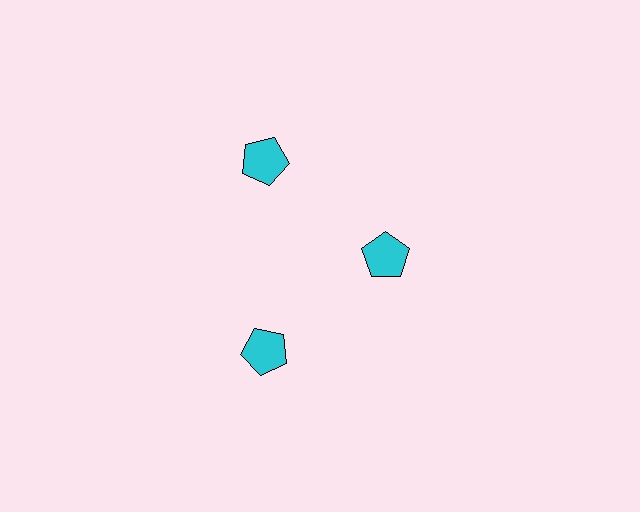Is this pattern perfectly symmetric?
No. The 3 cyan pentagons are arranged in a ring, but one element near the 3 o'clock position is pulled inward toward the center, breaking the 3-fold rotational symmetry.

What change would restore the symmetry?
The symmetry would be restored by moving it outward, back onto the ring so that all 3 pentagons sit at equal angles and equal distance from the center.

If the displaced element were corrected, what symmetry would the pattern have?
It would have 3-fold rotational symmetry — the pattern would map onto itself every 120 degrees.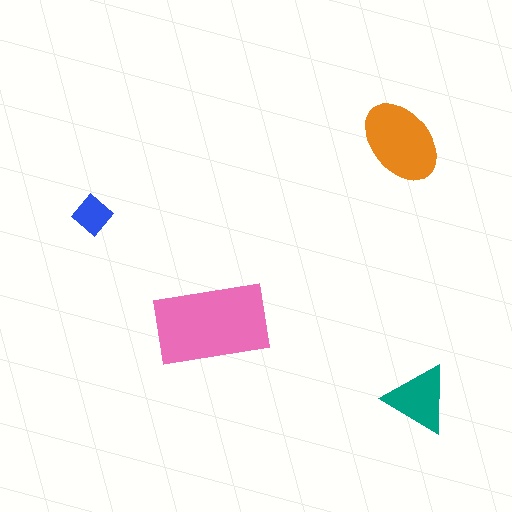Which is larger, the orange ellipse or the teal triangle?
The orange ellipse.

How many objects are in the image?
There are 4 objects in the image.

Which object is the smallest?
The blue diamond.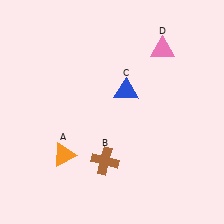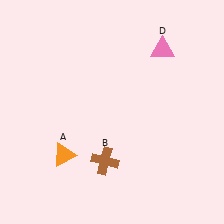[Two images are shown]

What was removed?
The blue triangle (C) was removed in Image 2.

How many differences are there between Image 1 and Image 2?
There is 1 difference between the two images.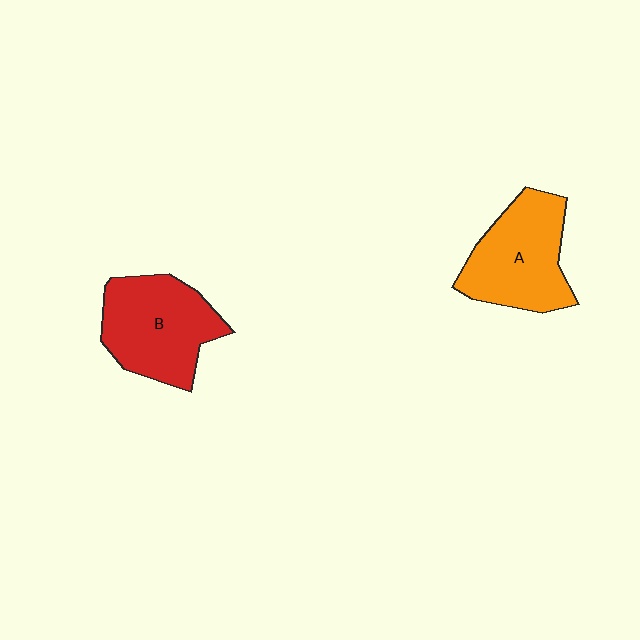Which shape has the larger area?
Shape B (red).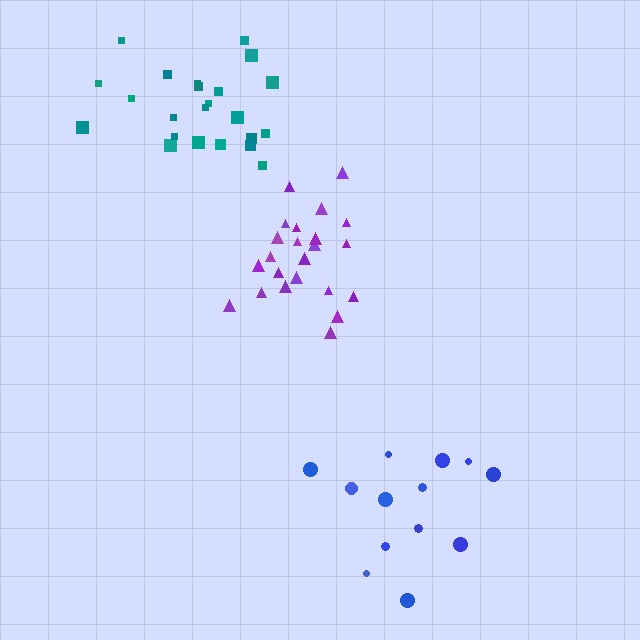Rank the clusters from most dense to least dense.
purple, teal, blue.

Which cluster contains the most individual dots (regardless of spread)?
Purple (23).